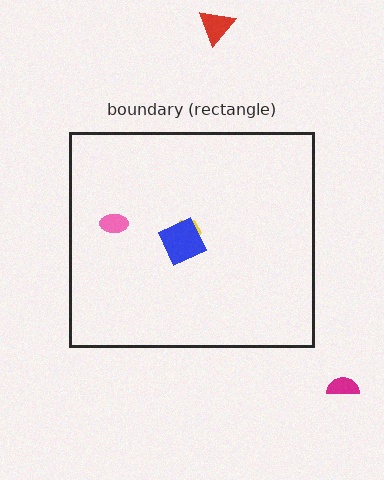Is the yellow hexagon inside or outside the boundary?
Inside.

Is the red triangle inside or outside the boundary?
Outside.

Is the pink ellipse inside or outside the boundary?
Inside.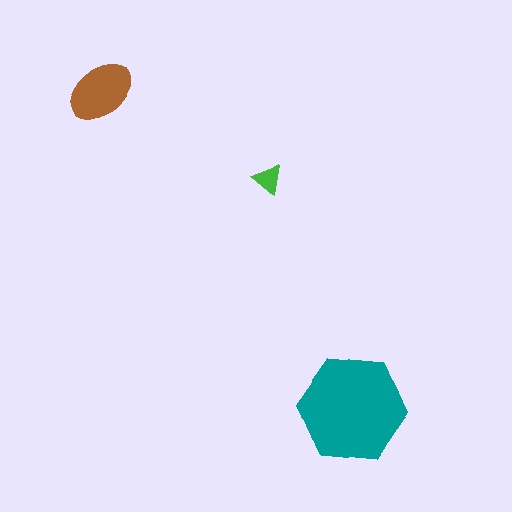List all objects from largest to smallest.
The teal hexagon, the brown ellipse, the green triangle.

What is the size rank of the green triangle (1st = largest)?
3rd.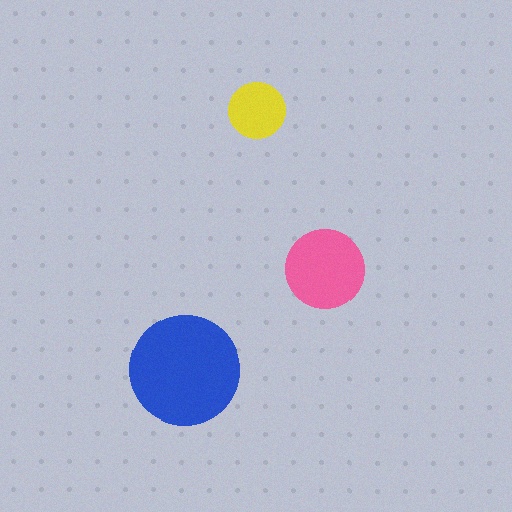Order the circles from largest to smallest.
the blue one, the pink one, the yellow one.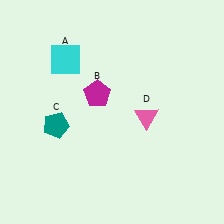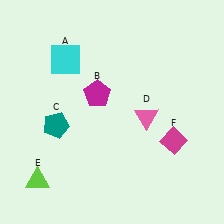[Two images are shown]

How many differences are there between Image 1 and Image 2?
There are 2 differences between the two images.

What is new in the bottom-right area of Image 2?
A magenta diamond (F) was added in the bottom-right area of Image 2.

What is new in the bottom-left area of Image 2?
A lime triangle (E) was added in the bottom-left area of Image 2.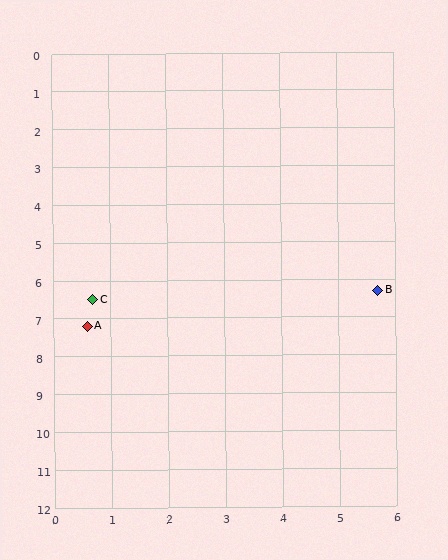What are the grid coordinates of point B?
Point B is at approximately (5.7, 6.3).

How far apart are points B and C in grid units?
Points B and C are about 5.0 grid units apart.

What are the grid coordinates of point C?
Point C is at approximately (0.7, 6.5).